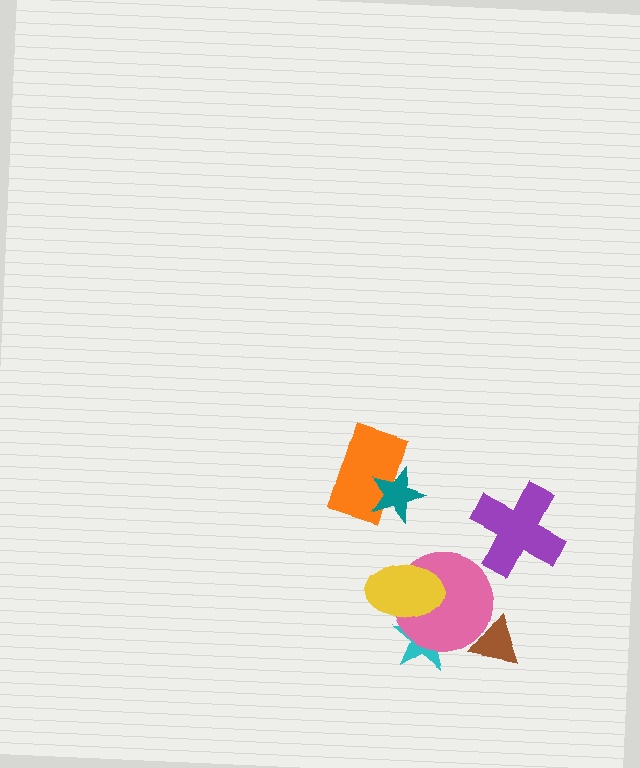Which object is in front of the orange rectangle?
The teal star is in front of the orange rectangle.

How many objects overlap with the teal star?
1 object overlaps with the teal star.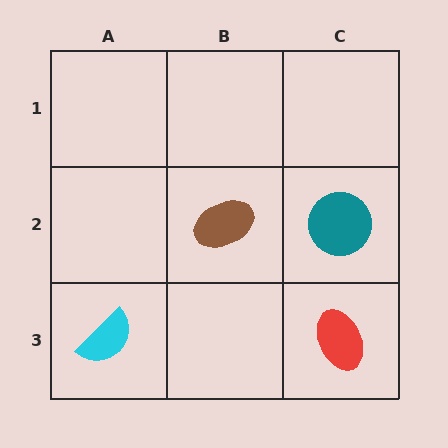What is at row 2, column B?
A brown ellipse.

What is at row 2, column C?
A teal circle.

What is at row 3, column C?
A red ellipse.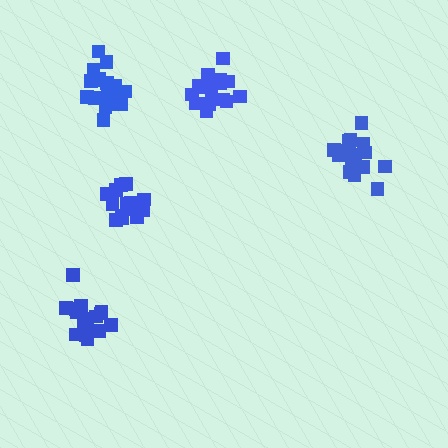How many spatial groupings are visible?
There are 5 spatial groupings.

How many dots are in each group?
Group 1: 16 dots, Group 2: 15 dots, Group 3: 20 dots, Group 4: 17 dots, Group 5: 17 dots (85 total).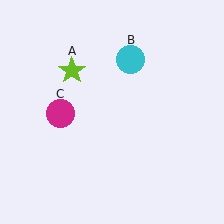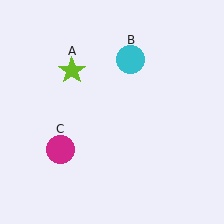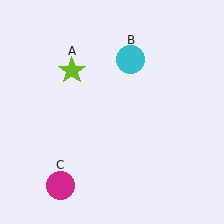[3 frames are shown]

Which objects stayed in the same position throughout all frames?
Lime star (object A) and cyan circle (object B) remained stationary.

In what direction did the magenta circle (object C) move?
The magenta circle (object C) moved down.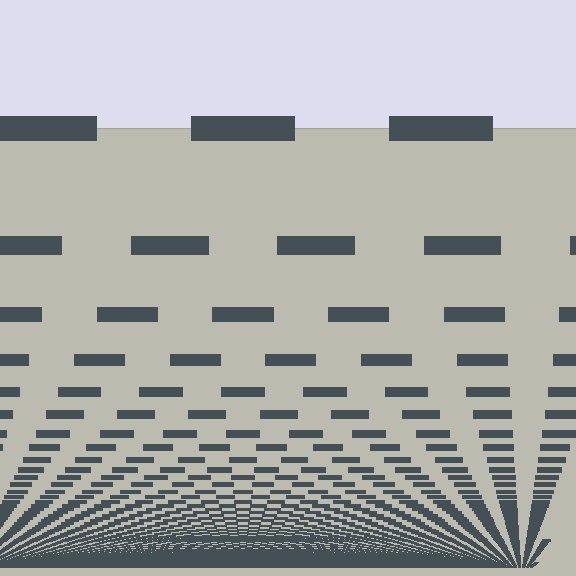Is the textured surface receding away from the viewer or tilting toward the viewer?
The surface appears to tilt toward the viewer. Texture elements get larger and sparser toward the top.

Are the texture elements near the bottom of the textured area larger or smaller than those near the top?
Smaller. The gradient is inverted — elements near the bottom are smaller and denser.